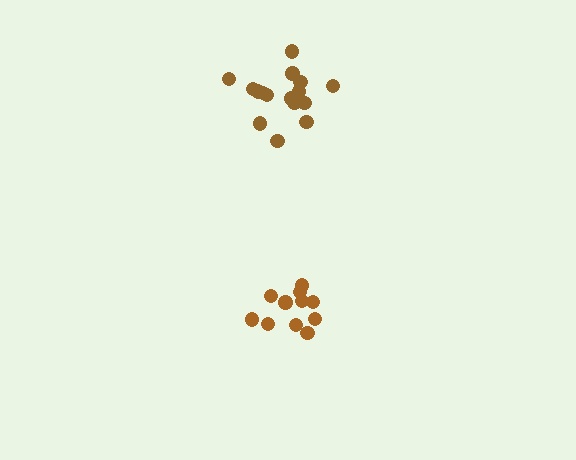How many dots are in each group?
Group 1: 11 dots, Group 2: 16 dots (27 total).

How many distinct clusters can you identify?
There are 2 distinct clusters.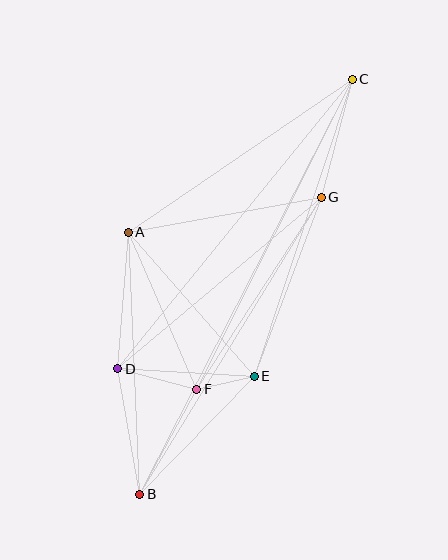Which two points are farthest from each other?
Points B and C are farthest from each other.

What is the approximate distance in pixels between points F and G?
The distance between F and G is approximately 229 pixels.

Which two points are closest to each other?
Points E and F are closest to each other.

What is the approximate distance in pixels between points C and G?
The distance between C and G is approximately 122 pixels.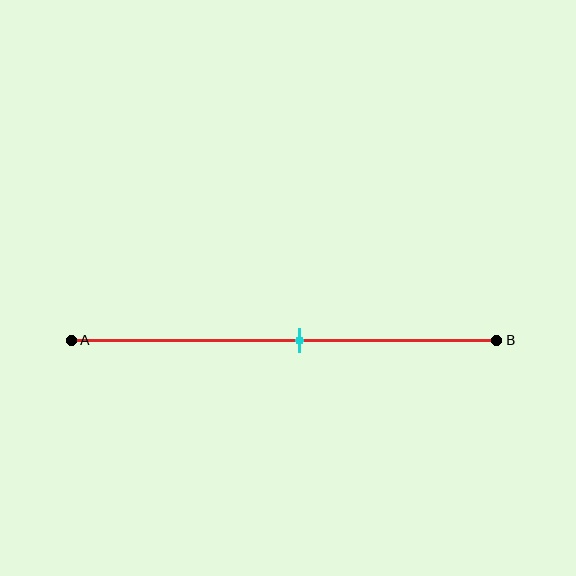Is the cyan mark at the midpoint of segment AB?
No, the mark is at about 55% from A, not at the 50% midpoint.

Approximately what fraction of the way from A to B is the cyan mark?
The cyan mark is approximately 55% of the way from A to B.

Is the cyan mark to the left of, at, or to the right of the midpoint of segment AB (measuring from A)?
The cyan mark is to the right of the midpoint of segment AB.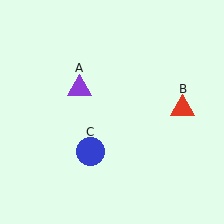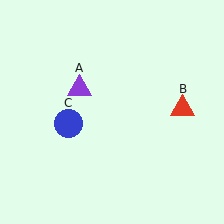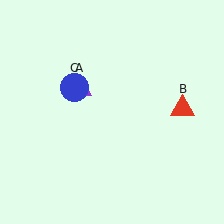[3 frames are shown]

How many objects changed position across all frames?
1 object changed position: blue circle (object C).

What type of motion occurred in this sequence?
The blue circle (object C) rotated clockwise around the center of the scene.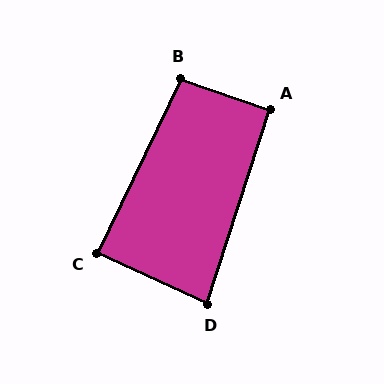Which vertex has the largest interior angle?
B, at approximately 97 degrees.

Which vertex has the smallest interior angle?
D, at approximately 83 degrees.